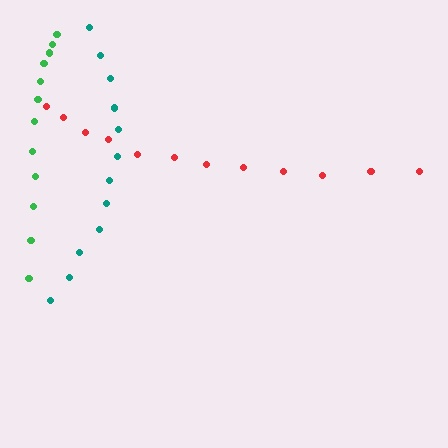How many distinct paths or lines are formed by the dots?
There are 3 distinct paths.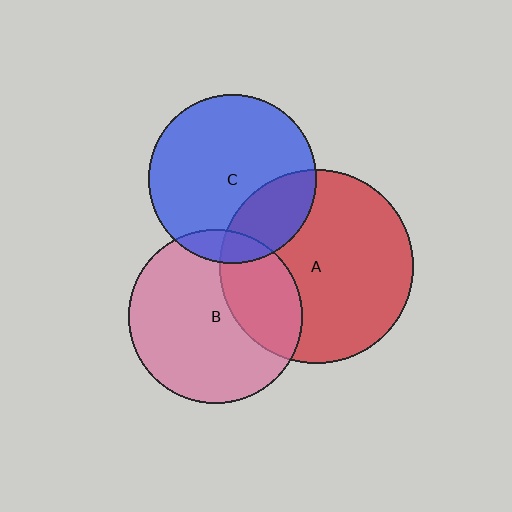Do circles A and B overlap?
Yes.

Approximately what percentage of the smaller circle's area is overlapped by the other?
Approximately 30%.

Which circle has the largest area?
Circle A (red).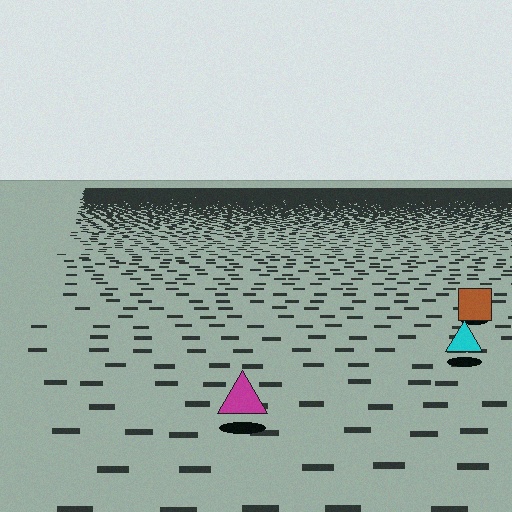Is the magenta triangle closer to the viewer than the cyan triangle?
Yes. The magenta triangle is closer — you can tell from the texture gradient: the ground texture is coarser near it.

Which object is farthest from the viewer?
The brown square is farthest from the viewer. It appears smaller and the ground texture around it is denser.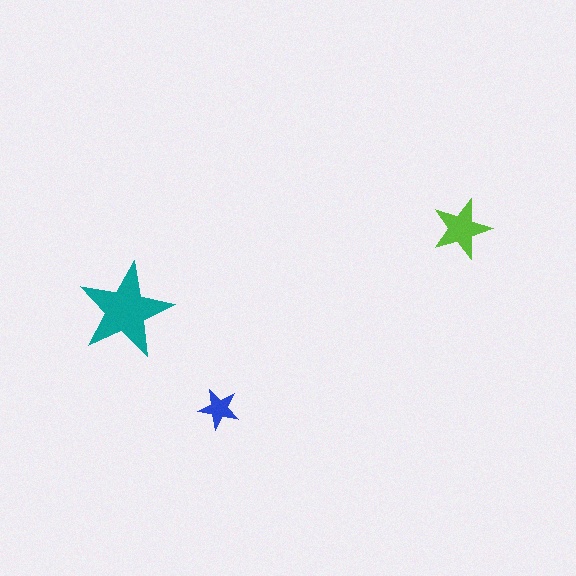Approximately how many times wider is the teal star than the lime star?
About 1.5 times wider.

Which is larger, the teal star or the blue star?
The teal one.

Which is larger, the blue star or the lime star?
The lime one.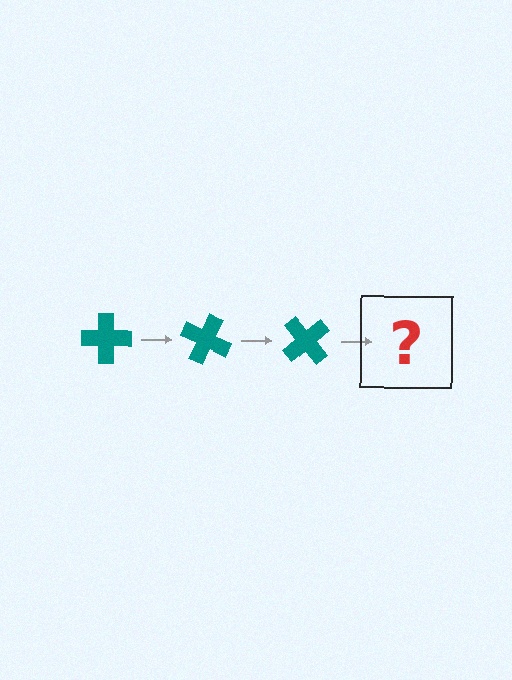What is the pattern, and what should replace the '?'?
The pattern is that the cross rotates 25 degrees each step. The '?' should be a teal cross rotated 75 degrees.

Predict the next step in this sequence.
The next step is a teal cross rotated 75 degrees.